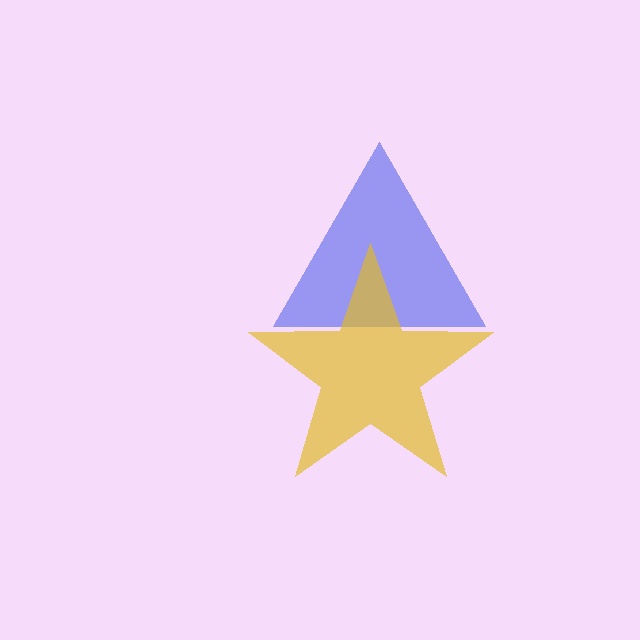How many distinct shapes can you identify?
There are 2 distinct shapes: a blue triangle, a yellow star.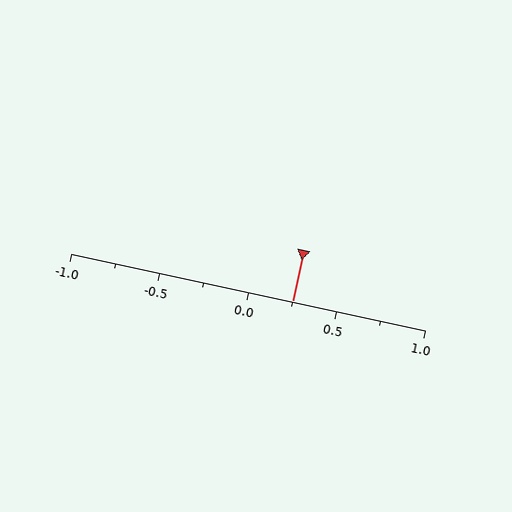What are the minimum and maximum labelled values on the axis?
The axis runs from -1.0 to 1.0.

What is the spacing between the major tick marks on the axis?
The major ticks are spaced 0.5 apart.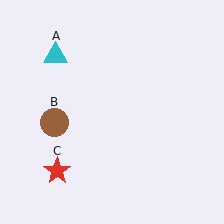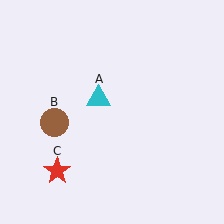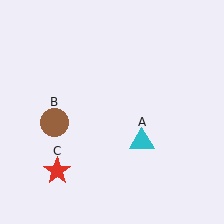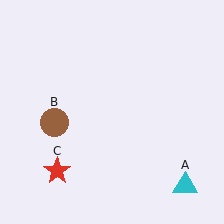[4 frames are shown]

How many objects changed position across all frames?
1 object changed position: cyan triangle (object A).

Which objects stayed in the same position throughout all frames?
Brown circle (object B) and red star (object C) remained stationary.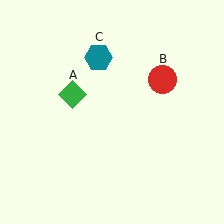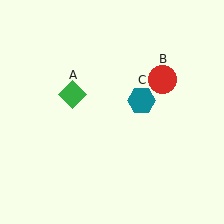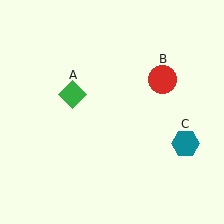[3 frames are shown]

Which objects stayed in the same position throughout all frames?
Green diamond (object A) and red circle (object B) remained stationary.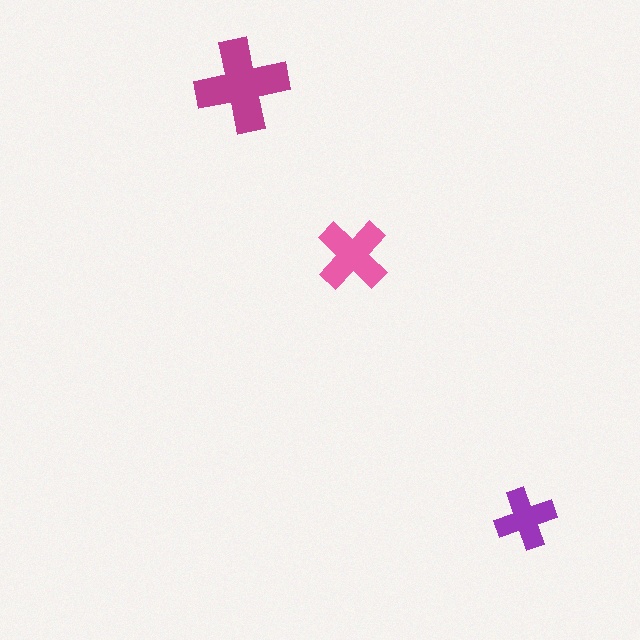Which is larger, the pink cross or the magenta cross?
The magenta one.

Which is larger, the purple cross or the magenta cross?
The magenta one.